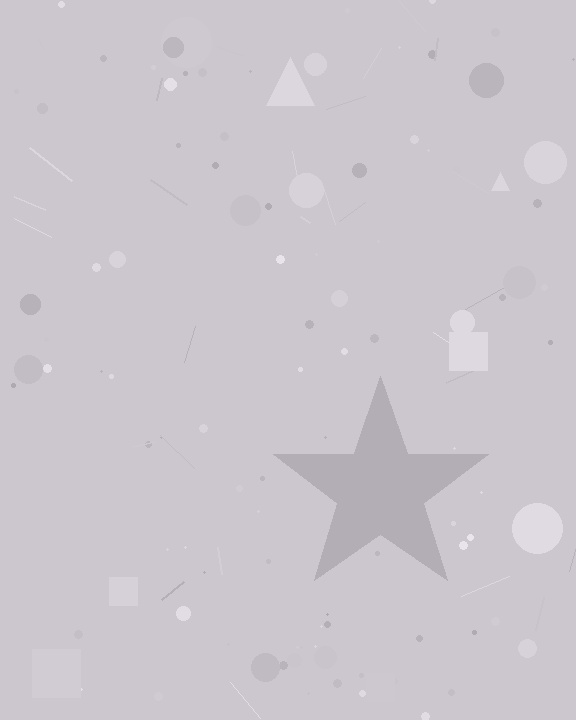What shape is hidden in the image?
A star is hidden in the image.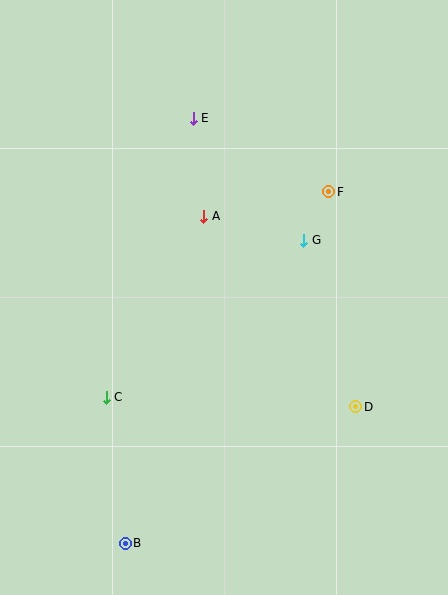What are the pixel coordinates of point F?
Point F is at (329, 192).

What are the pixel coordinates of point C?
Point C is at (106, 397).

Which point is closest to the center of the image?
Point A at (204, 216) is closest to the center.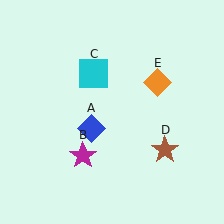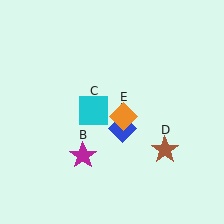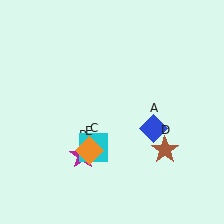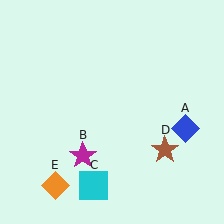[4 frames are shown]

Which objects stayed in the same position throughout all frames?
Magenta star (object B) and brown star (object D) remained stationary.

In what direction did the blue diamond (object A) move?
The blue diamond (object A) moved right.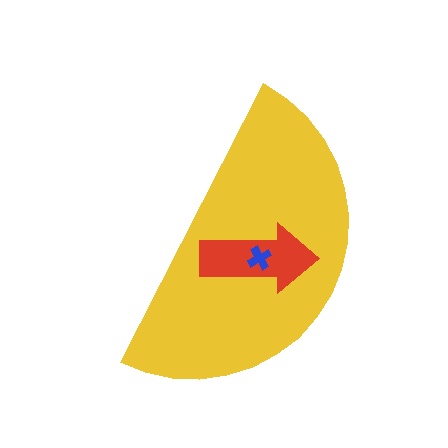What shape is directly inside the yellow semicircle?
The red arrow.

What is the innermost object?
The blue cross.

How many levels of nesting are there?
3.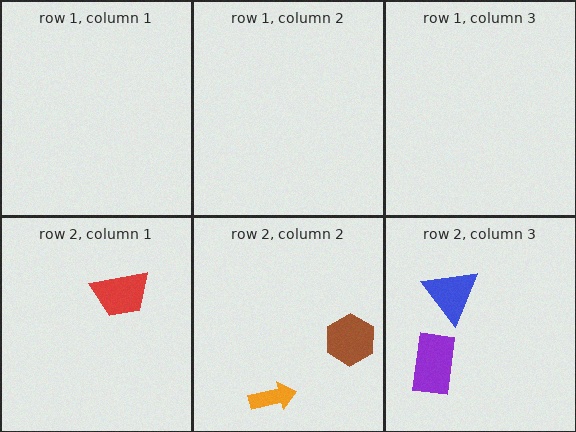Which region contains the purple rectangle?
The row 2, column 3 region.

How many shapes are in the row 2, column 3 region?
2.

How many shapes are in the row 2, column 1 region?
1.